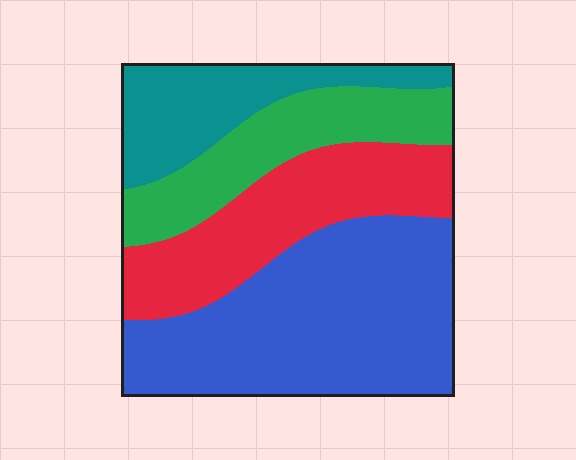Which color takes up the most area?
Blue, at roughly 40%.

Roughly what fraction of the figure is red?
Red covers roughly 25% of the figure.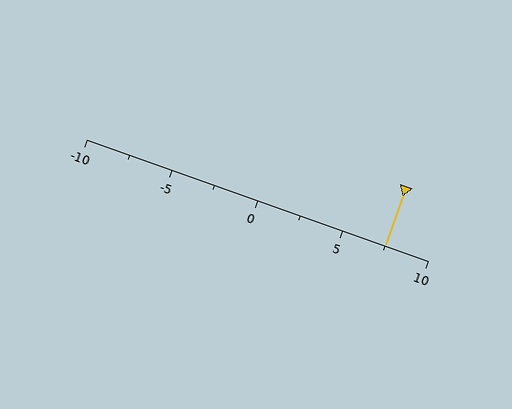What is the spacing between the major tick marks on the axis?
The major ticks are spaced 5 apart.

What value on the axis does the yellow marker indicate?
The marker indicates approximately 7.5.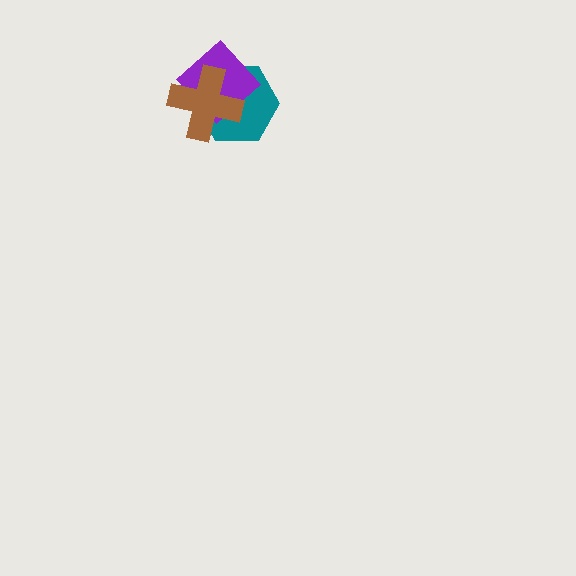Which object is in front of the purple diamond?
The brown cross is in front of the purple diamond.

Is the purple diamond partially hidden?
Yes, it is partially covered by another shape.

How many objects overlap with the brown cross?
2 objects overlap with the brown cross.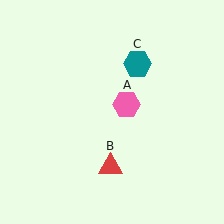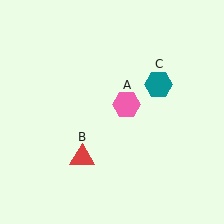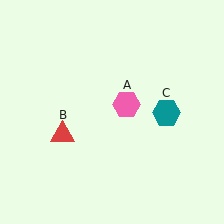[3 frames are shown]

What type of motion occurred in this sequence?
The red triangle (object B), teal hexagon (object C) rotated clockwise around the center of the scene.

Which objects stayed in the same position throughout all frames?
Pink hexagon (object A) remained stationary.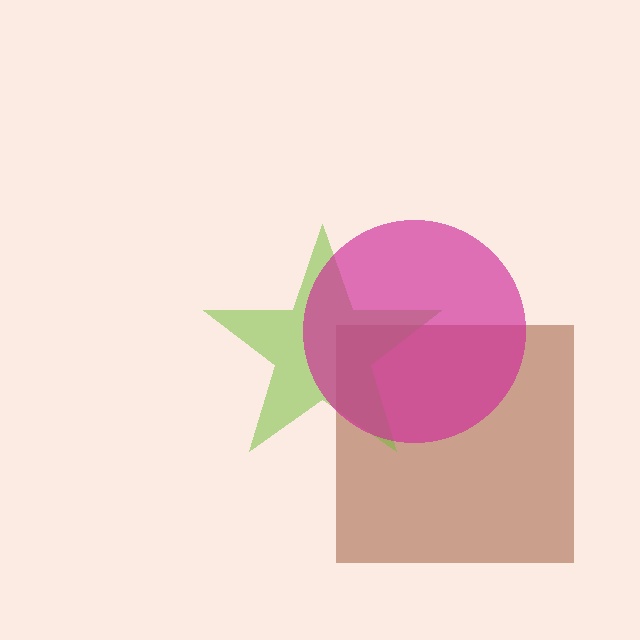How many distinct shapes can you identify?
There are 3 distinct shapes: a brown square, a lime star, a magenta circle.